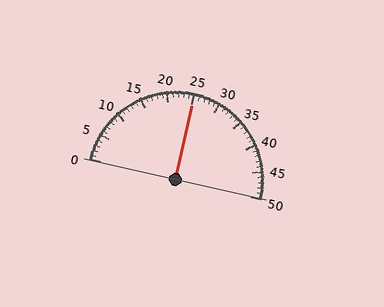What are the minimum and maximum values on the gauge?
The gauge ranges from 0 to 50.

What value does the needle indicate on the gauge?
The needle indicates approximately 25.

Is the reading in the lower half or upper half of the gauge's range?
The reading is in the upper half of the range (0 to 50).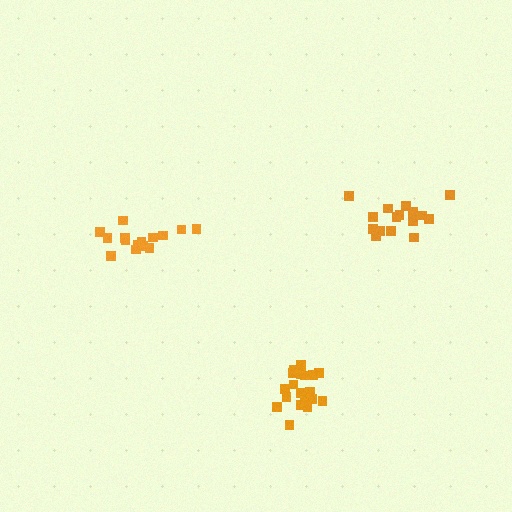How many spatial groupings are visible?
There are 3 spatial groupings.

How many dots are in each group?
Group 1: 21 dots, Group 2: 15 dots, Group 3: 16 dots (52 total).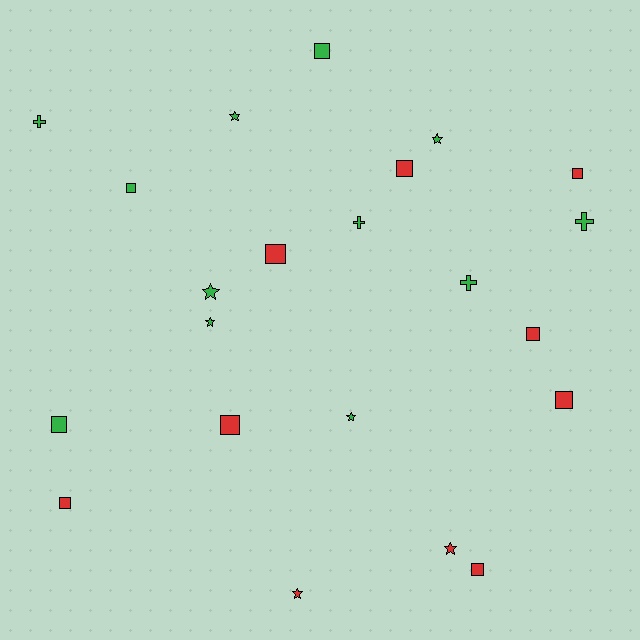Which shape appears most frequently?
Square, with 11 objects.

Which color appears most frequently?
Green, with 12 objects.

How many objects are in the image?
There are 22 objects.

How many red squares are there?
There are 8 red squares.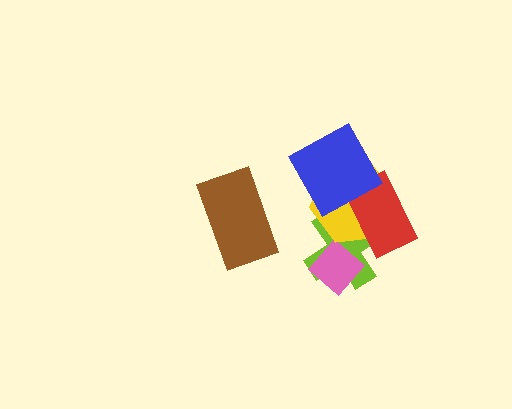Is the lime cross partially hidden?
Yes, it is partially covered by another shape.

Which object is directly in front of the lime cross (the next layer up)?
The pink diamond is directly in front of the lime cross.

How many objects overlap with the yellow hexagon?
3 objects overlap with the yellow hexagon.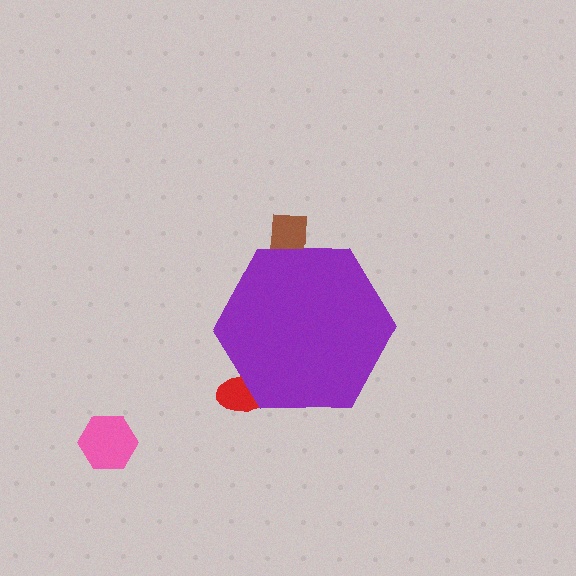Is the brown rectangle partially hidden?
Yes, the brown rectangle is partially hidden behind the purple hexagon.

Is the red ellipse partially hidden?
Yes, the red ellipse is partially hidden behind the purple hexagon.